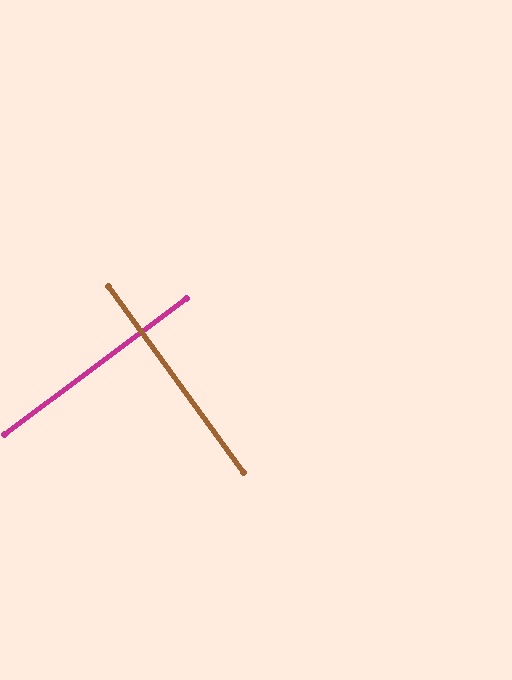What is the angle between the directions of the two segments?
Approximately 89 degrees.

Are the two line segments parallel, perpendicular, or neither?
Perpendicular — they meet at approximately 89°.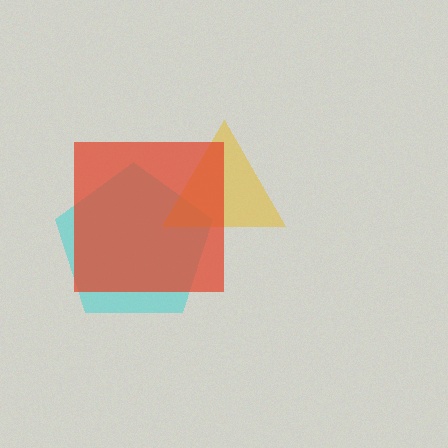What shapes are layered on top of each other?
The layered shapes are: a cyan pentagon, a yellow triangle, a red square.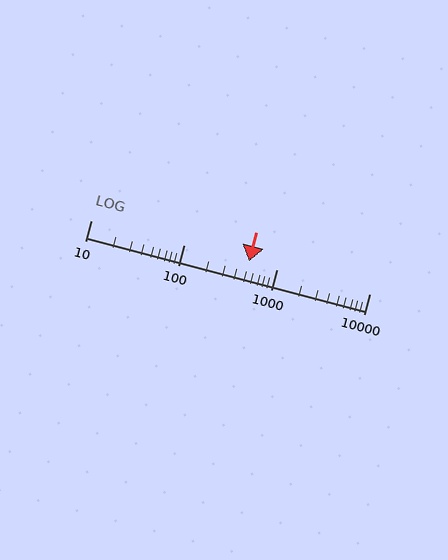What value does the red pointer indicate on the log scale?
The pointer indicates approximately 510.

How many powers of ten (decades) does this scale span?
The scale spans 3 decades, from 10 to 10000.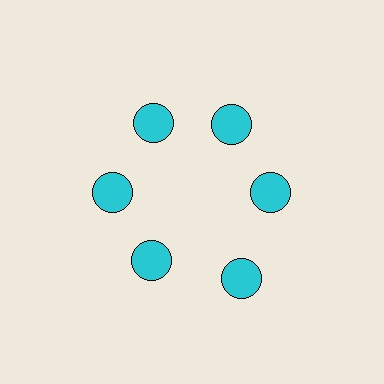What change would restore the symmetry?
The symmetry would be restored by moving it inward, back onto the ring so that all 6 circles sit at equal angles and equal distance from the center.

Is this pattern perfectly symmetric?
No. The 6 cyan circles are arranged in a ring, but one element near the 5 o'clock position is pushed outward from the center, breaking the 6-fold rotational symmetry.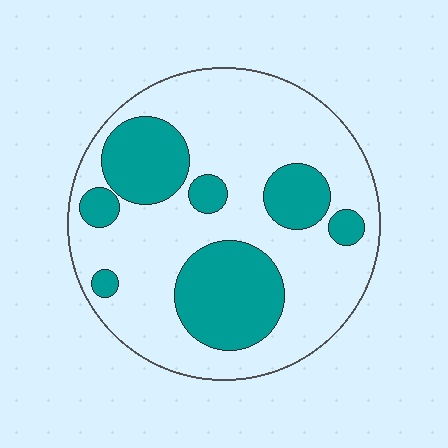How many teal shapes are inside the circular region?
7.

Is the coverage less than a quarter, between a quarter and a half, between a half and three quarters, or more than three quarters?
Between a quarter and a half.